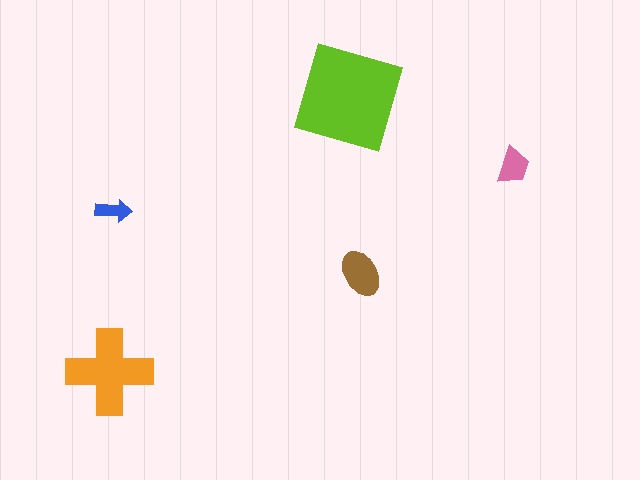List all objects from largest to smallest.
The lime square, the orange cross, the brown ellipse, the pink trapezoid, the blue arrow.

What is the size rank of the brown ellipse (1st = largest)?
3rd.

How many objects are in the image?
There are 5 objects in the image.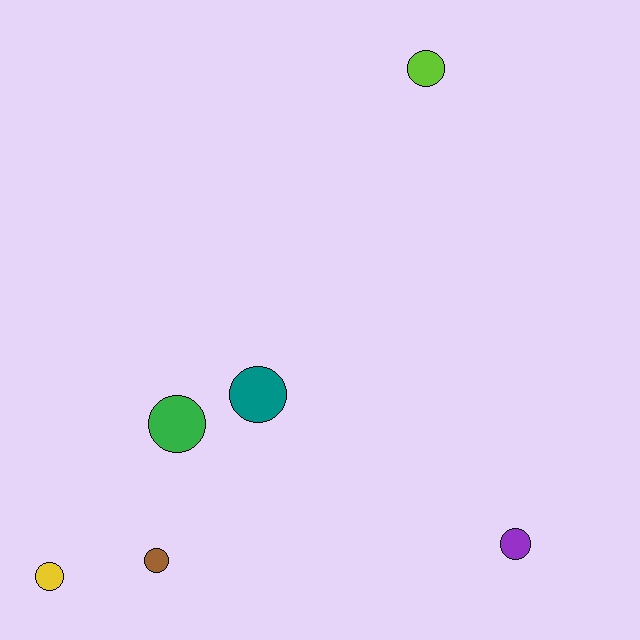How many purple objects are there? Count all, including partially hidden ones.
There is 1 purple object.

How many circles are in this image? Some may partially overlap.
There are 6 circles.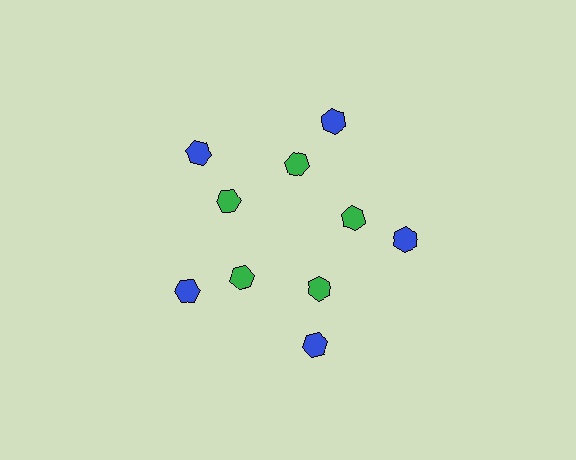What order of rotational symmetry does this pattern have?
This pattern has 5-fold rotational symmetry.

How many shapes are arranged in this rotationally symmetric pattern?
There are 10 shapes, arranged in 5 groups of 2.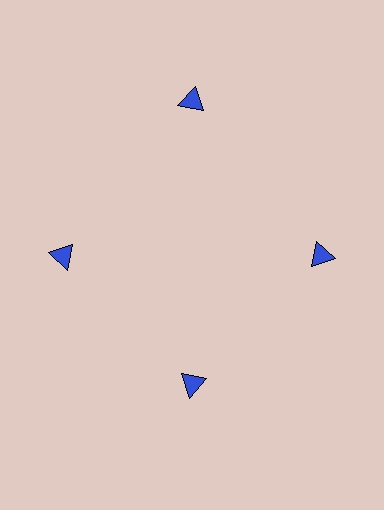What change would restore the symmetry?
The symmetry would be restored by moving it inward, back onto the ring so that all 4 triangles sit at equal angles and equal distance from the center.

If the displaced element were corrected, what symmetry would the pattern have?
It would have 4-fold rotational symmetry — the pattern would map onto itself every 90 degrees.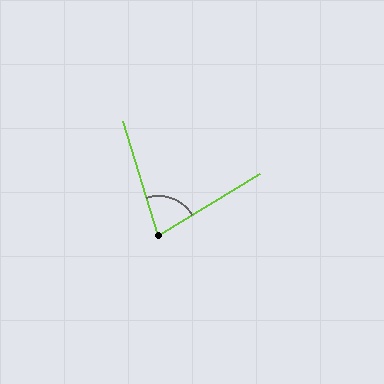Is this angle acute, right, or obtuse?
It is acute.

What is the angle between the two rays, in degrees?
Approximately 76 degrees.